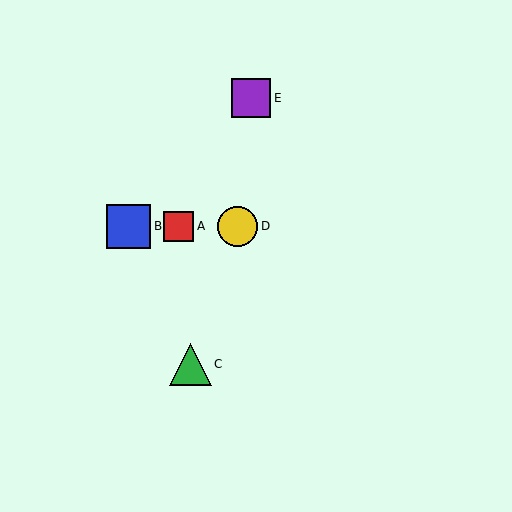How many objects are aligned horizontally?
3 objects (A, B, D) are aligned horizontally.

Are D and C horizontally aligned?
No, D is at y≈226 and C is at y≈364.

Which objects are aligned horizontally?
Objects A, B, D are aligned horizontally.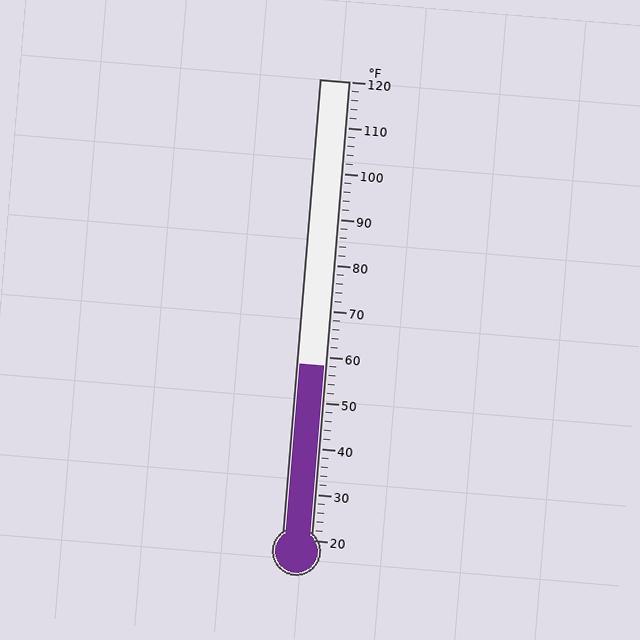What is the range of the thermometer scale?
The thermometer scale ranges from 20°F to 120°F.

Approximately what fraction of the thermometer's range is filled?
The thermometer is filled to approximately 40% of its range.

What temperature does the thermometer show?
The thermometer shows approximately 58°F.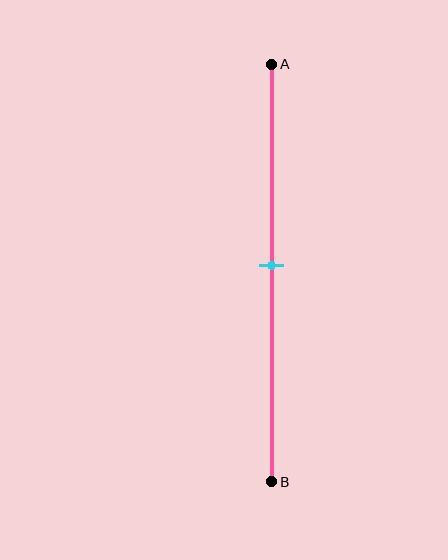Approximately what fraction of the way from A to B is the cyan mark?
The cyan mark is approximately 50% of the way from A to B.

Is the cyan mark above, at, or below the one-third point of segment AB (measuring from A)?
The cyan mark is below the one-third point of segment AB.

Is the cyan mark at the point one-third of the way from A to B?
No, the mark is at about 50% from A, not at the 33% one-third point.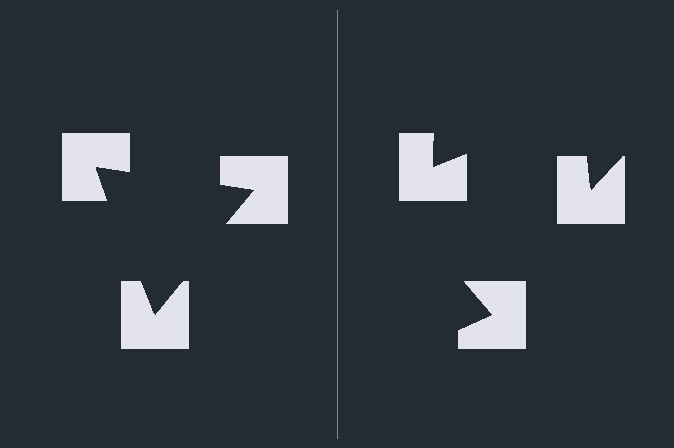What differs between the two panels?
The notched squares are positioned identically on both sides; only the wedge orientations differ. On the left they align to a triangle; on the right they are misaligned.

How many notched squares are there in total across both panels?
6 — 3 on each side.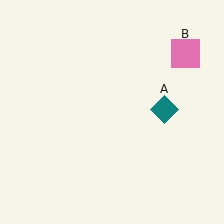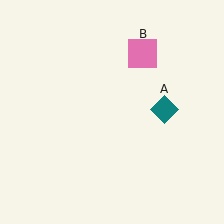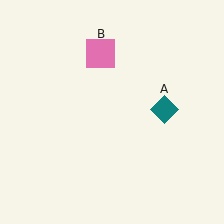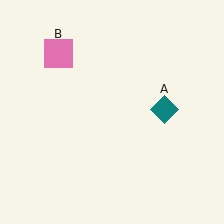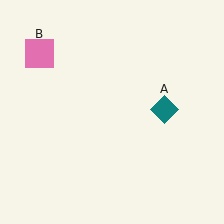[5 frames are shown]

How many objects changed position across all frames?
1 object changed position: pink square (object B).